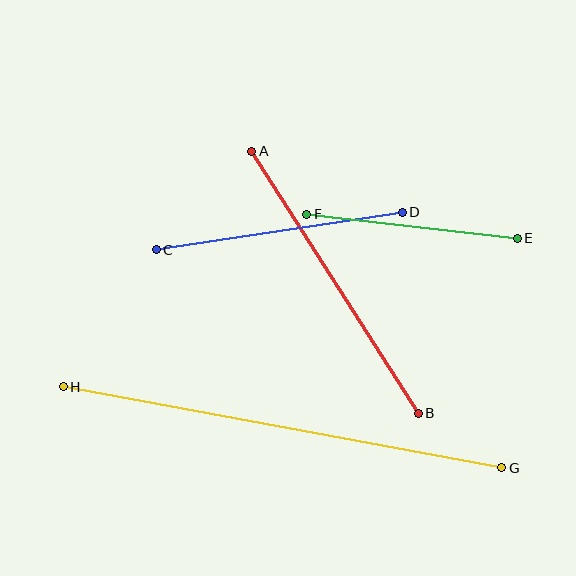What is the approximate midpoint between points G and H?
The midpoint is at approximately (283, 427) pixels.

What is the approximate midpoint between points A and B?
The midpoint is at approximately (335, 282) pixels.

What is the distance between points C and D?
The distance is approximately 249 pixels.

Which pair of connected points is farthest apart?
Points G and H are farthest apart.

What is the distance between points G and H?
The distance is approximately 446 pixels.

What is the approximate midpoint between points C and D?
The midpoint is at approximately (279, 231) pixels.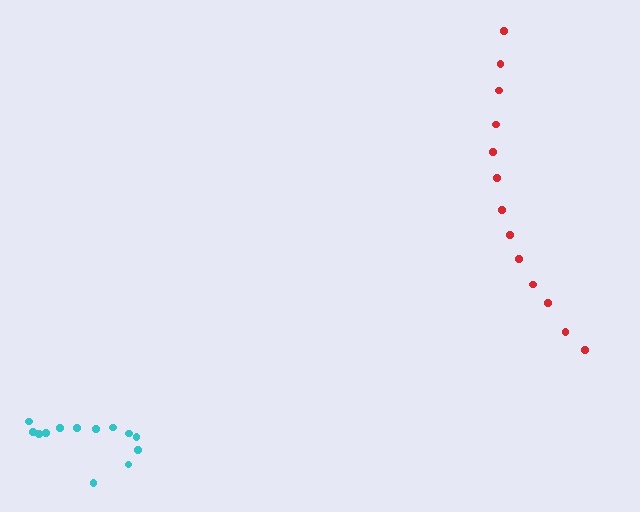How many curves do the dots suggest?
There are 2 distinct paths.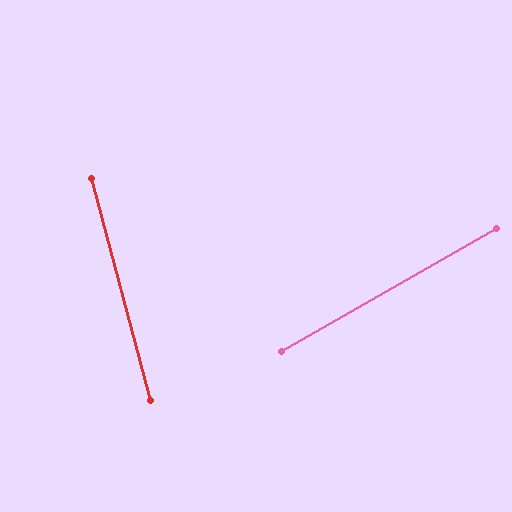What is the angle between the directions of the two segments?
Approximately 75 degrees.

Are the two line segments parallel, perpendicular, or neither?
Neither parallel nor perpendicular — they differ by about 75°.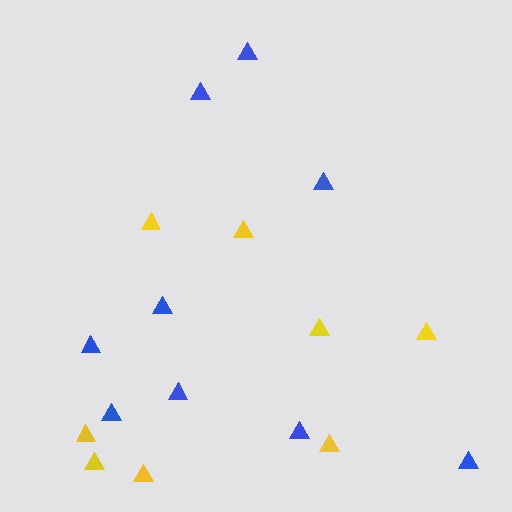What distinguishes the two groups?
There are 2 groups: one group of yellow triangles (8) and one group of blue triangles (9).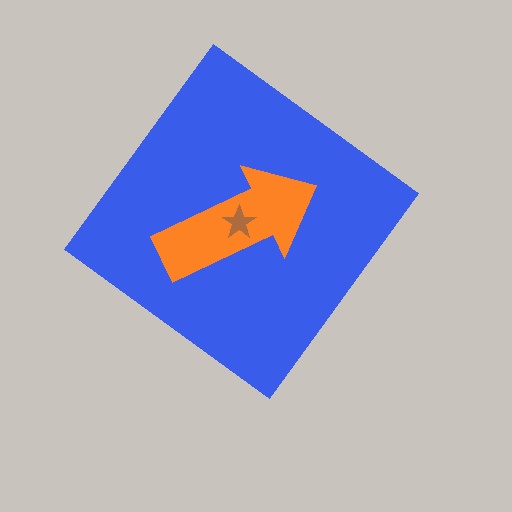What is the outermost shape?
The blue diamond.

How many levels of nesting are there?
3.